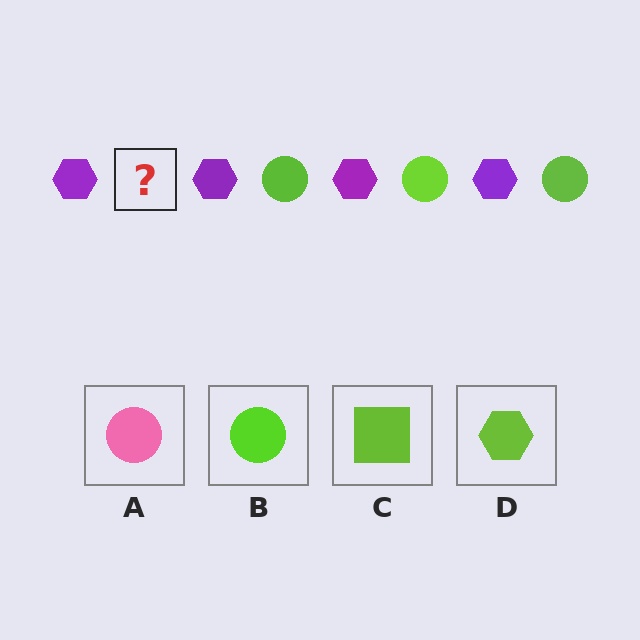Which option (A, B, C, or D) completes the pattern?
B.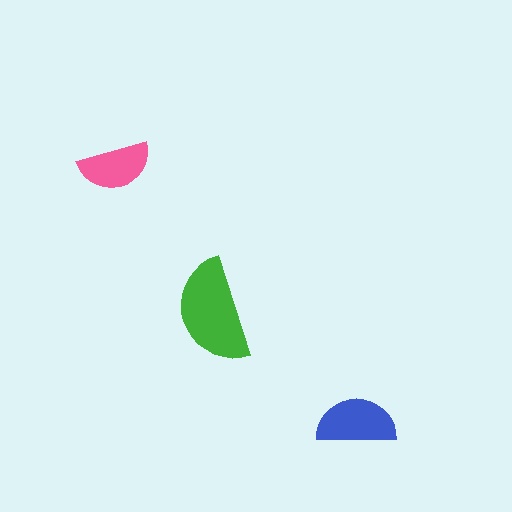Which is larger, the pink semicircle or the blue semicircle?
The blue one.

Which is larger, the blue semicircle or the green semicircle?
The green one.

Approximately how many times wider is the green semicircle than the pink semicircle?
About 1.5 times wider.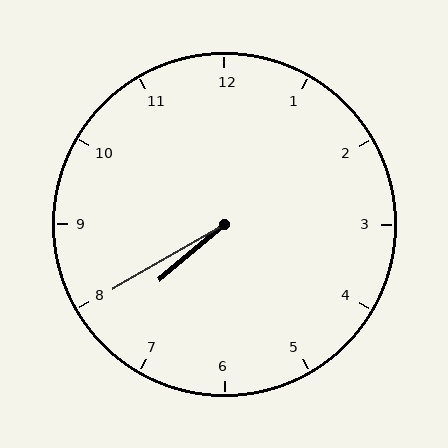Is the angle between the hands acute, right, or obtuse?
It is acute.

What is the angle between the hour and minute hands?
Approximately 10 degrees.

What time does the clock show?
7:40.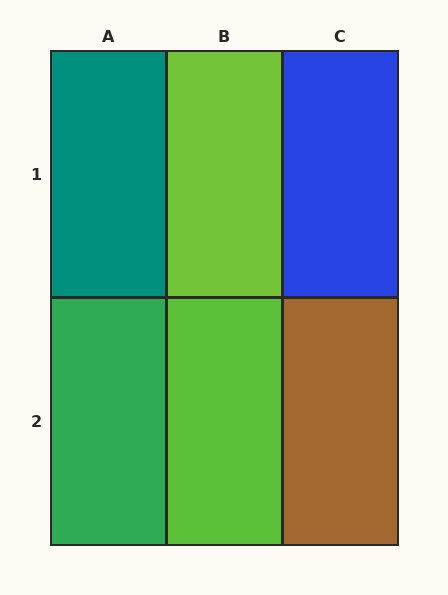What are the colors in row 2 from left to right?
Green, lime, brown.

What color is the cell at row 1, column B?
Lime.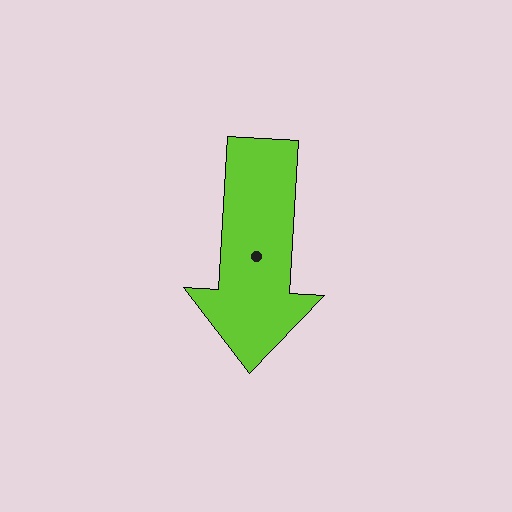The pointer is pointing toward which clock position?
Roughly 6 o'clock.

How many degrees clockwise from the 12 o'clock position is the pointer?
Approximately 183 degrees.